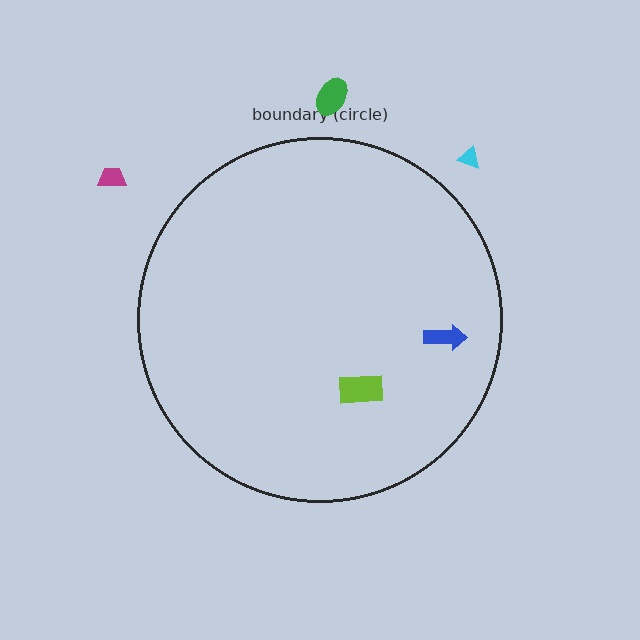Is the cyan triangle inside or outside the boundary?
Outside.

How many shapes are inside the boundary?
2 inside, 3 outside.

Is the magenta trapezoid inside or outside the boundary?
Outside.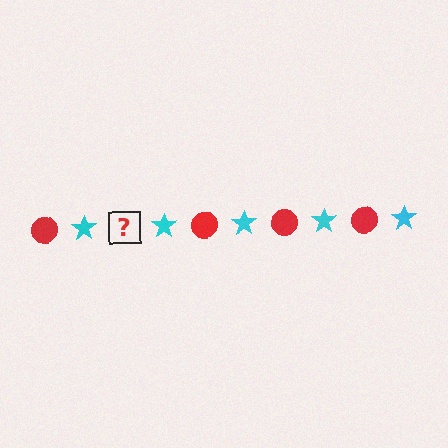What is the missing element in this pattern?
The missing element is a red circle.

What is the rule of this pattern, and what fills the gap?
The rule is that the pattern alternates between red circle and cyan star. The gap should be filled with a red circle.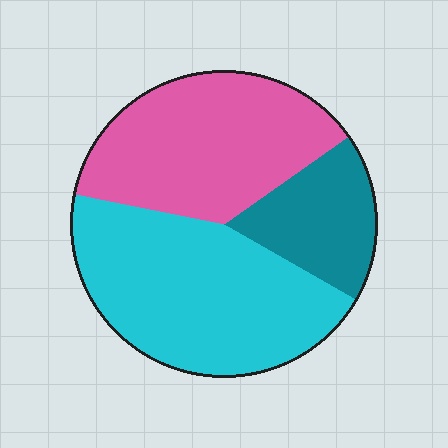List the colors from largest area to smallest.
From largest to smallest: cyan, pink, teal.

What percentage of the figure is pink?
Pink covers about 35% of the figure.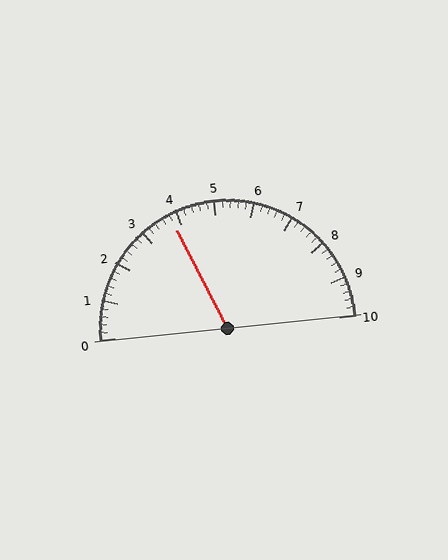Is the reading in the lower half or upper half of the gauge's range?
The reading is in the lower half of the range (0 to 10).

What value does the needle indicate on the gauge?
The needle indicates approximately 3.8.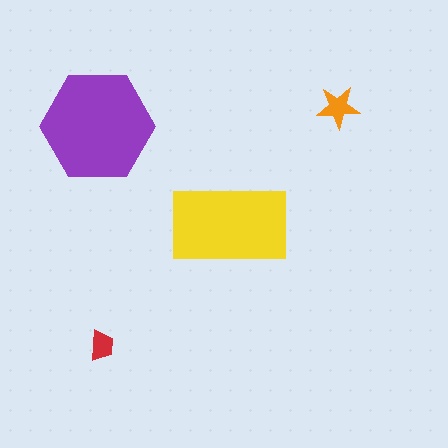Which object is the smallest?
The red trapezoid.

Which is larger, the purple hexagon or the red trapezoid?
The purple hexagon.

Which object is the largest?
The purple hexagon.